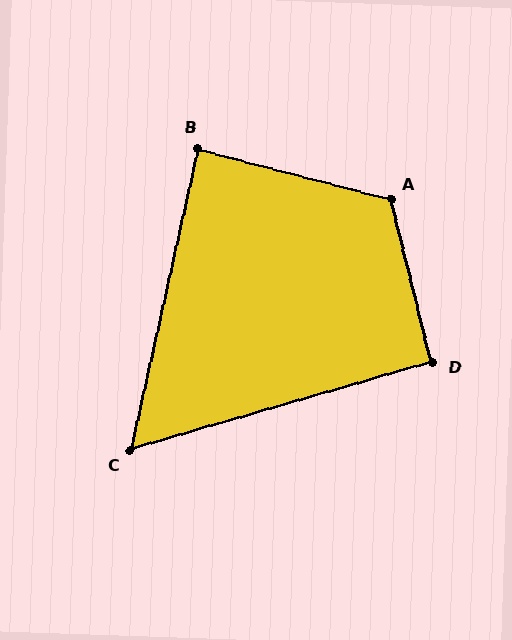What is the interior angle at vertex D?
Approximately 92 degrees (approximately right).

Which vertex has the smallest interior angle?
C, at approximately 61 degrees.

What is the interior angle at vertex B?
Approximately 88 degrees (approximately right).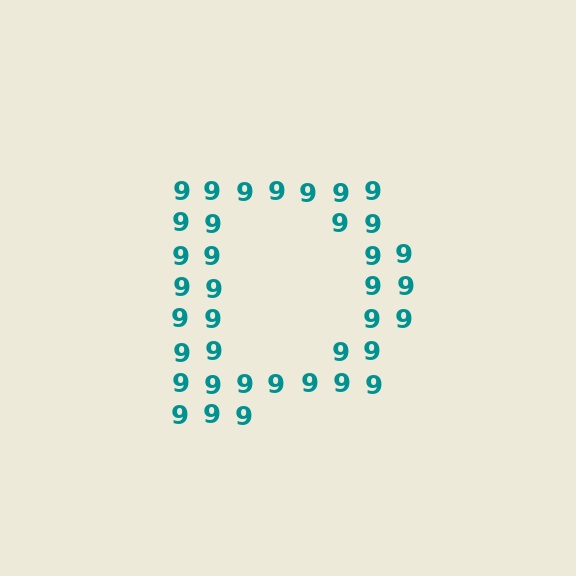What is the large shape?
The large shape is the letter D.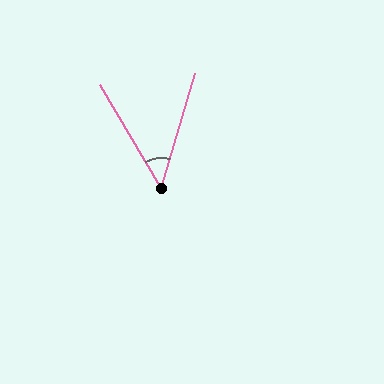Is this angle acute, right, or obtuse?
It is acute.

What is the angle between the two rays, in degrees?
Approximately 47 degrees.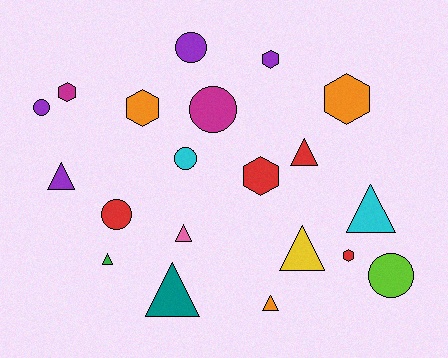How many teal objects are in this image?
There is 1 teal object.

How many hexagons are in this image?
There are 6 hexagons.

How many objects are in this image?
There are 20 objects.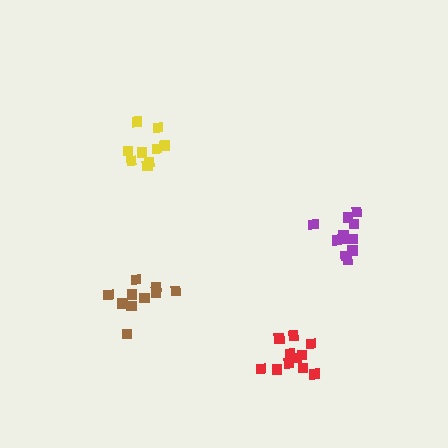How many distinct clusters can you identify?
There are 4 distinct clusters.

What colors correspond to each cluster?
The clusters are colored: brown, yellow, purple, red.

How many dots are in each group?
Group 1: 11 dots, Group 2: 9 dots, Group 3: 11 dots, Group 4: 11 dots (42 total).